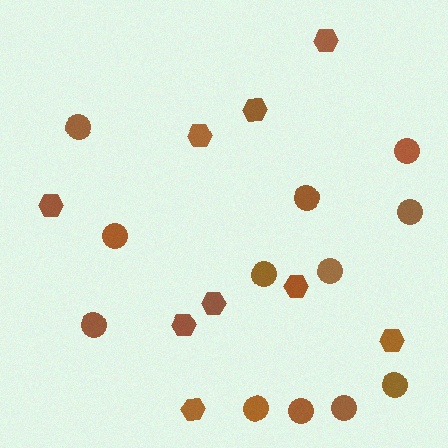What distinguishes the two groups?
There are 2 groups: one group of hexagons (9) and one group of circles (12).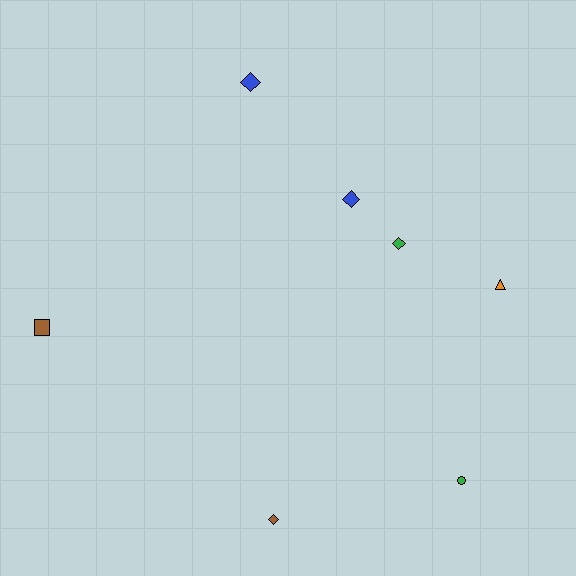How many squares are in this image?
There is 1 square.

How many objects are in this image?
There are 7 objects.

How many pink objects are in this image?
There are no pink objects.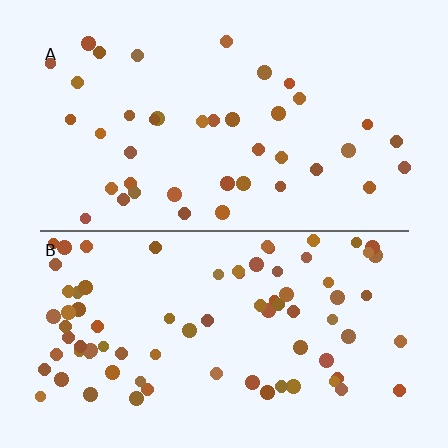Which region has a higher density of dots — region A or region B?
B (the bottom).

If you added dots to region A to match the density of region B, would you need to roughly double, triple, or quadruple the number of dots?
Approximately double.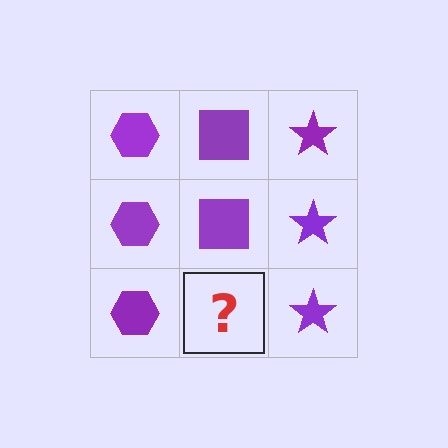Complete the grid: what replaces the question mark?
The question mark should be replaced with a purple square.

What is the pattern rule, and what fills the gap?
The rule is that each column has a consistent shape. The gap should be filled with a purple square.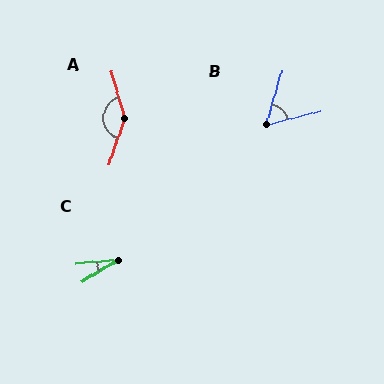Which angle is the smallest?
C, at approximately 27 degrees.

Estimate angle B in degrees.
Approximately 59 degrees.